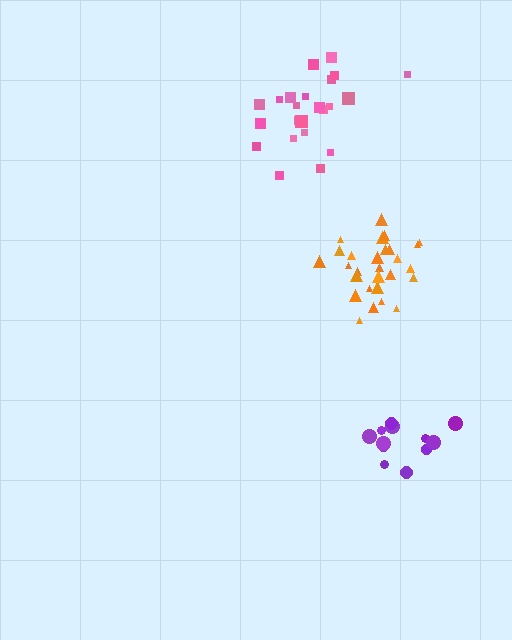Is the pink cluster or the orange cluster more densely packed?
Orange.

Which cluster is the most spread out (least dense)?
Pink.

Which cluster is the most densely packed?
Orange.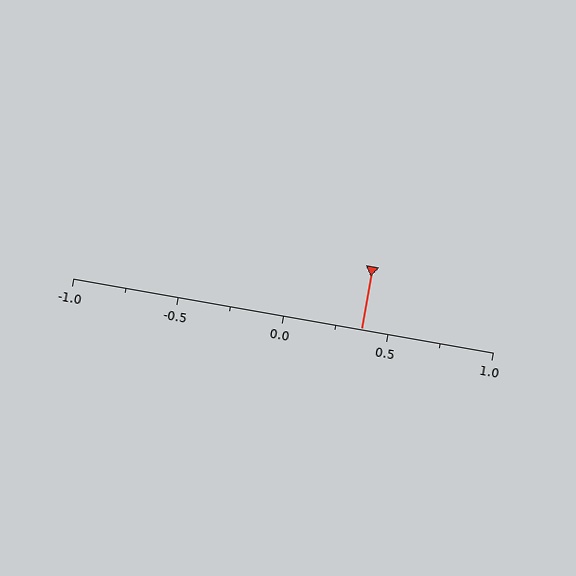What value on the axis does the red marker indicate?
The marker indicates approximately 0.38.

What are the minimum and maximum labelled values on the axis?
The axis runs from -1.0 to 1.0.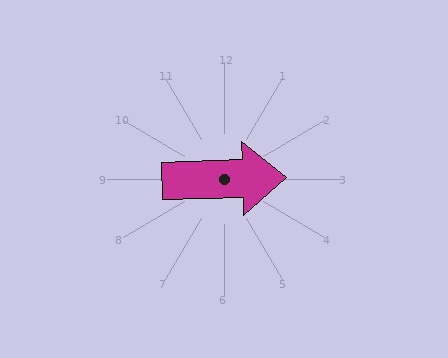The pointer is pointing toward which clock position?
Roughly 3 o'clock.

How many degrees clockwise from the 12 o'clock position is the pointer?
Approximately 88 degrees.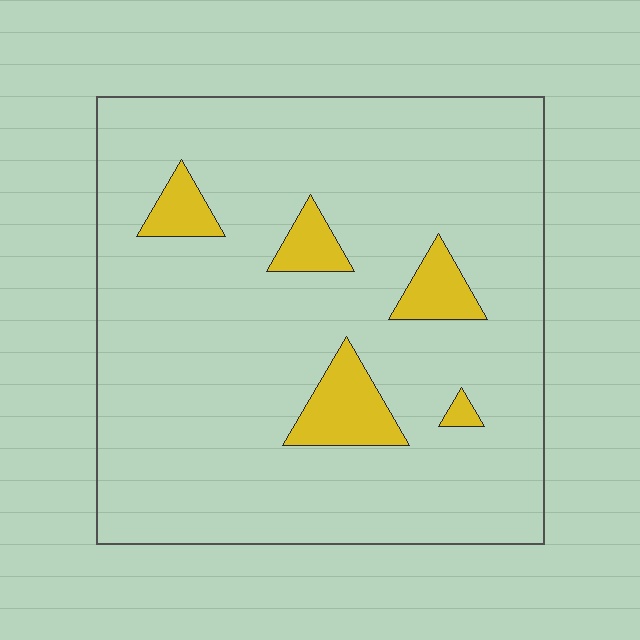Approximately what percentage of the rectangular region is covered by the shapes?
Approximately 10%.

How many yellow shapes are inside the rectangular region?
5.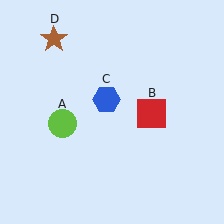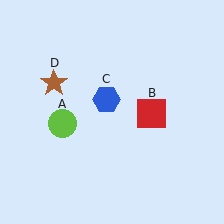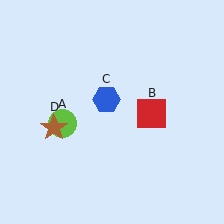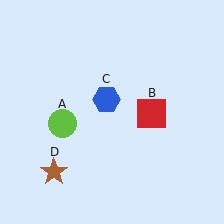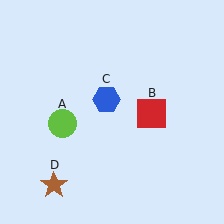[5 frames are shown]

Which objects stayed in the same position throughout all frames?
Lime circle (object A) and red square (object B) and blue hexagon (object C) remained stationary.